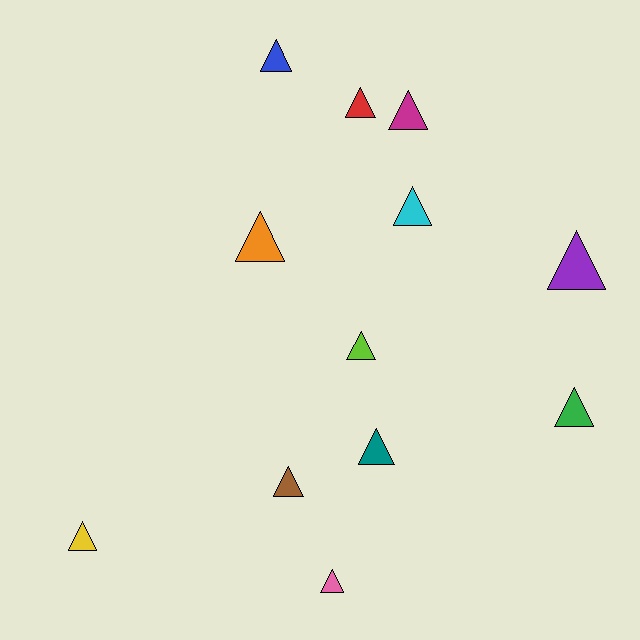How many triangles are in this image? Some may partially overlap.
There are 12 triangles.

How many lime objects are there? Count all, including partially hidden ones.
There is 1 lime object.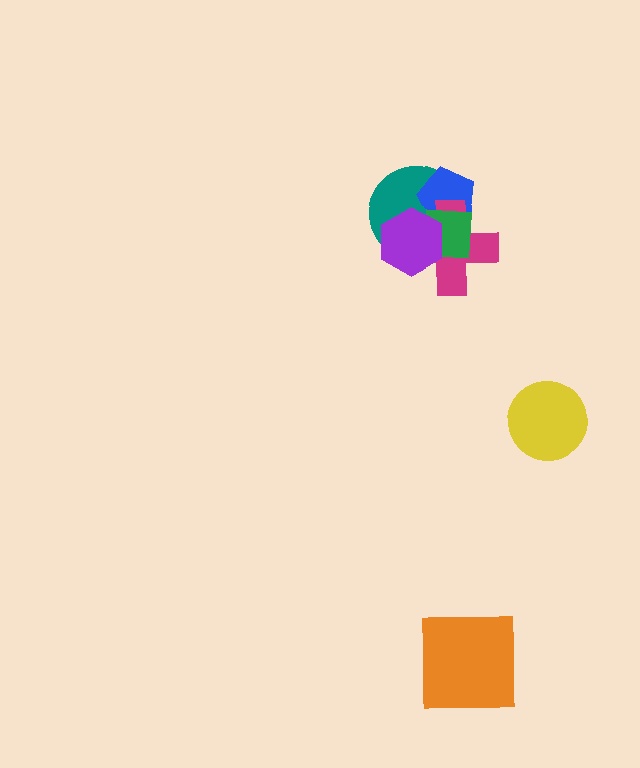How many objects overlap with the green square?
4 objects overlap with the green square.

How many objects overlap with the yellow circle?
0 objects overlap with the yellow circle.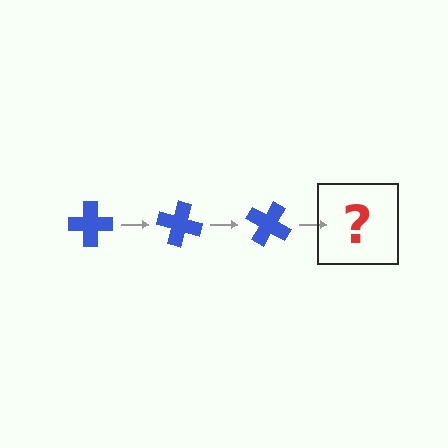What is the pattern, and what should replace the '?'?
The pattern is that the cross rotates 15 degrees each step. The '?' should be a blue cross rotated 45 degrees.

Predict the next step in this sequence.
The next step is a blue cross rotated 45 degrees.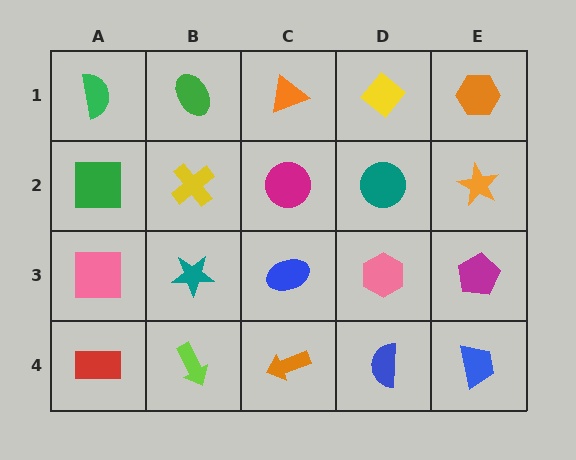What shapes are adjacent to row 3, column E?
An orange star (row 2, column E), a blue trapezoid (row 4, column E), a pink hexagon (row 3, column D).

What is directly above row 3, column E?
An orange star.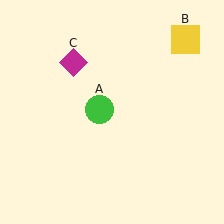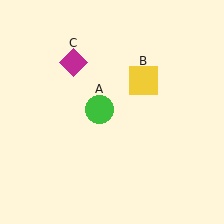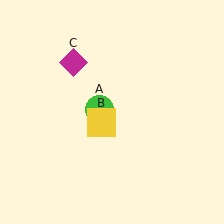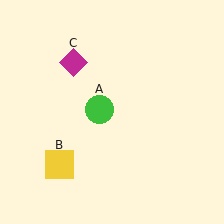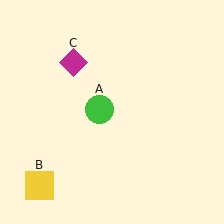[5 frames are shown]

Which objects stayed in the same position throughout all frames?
Green circle (object A) and magenta diamond (object C) remained stationary.